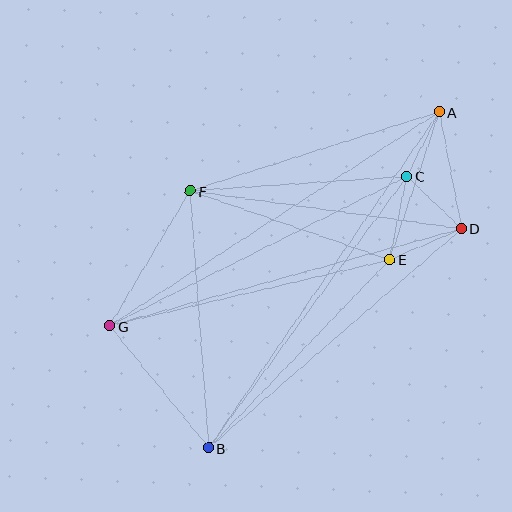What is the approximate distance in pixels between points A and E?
The distance between A and E is approximately 156 pixels.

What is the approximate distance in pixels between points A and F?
The distance between A and F is approximately 261 pixels.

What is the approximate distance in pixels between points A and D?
The distance between A and D is approximately 119 pixels.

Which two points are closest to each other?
Points A and C are closest to each other.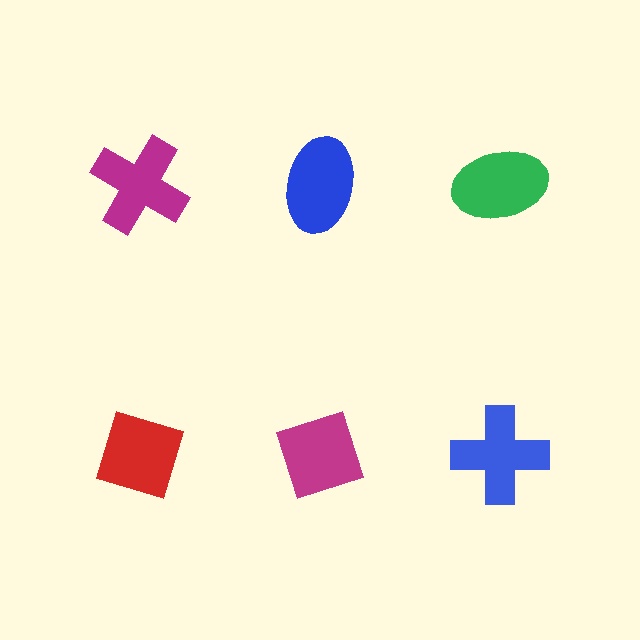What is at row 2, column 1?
A red diamond.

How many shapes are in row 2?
3 shapes.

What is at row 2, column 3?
A blue cross.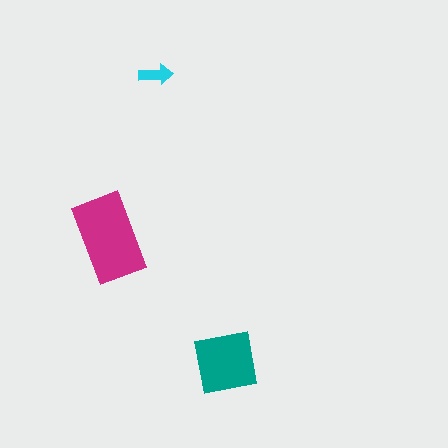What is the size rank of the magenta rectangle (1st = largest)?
1st.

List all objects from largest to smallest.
The magenta rectangle, the teal square, the cyan arrow.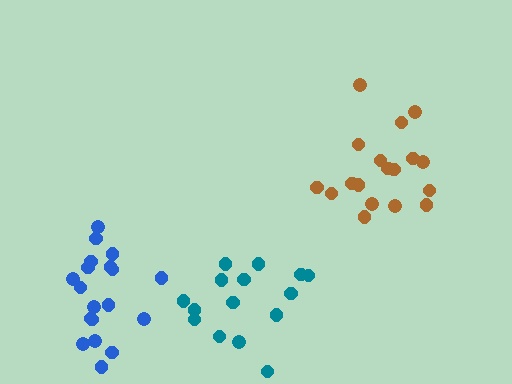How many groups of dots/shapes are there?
There are 3 groups.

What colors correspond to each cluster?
The clusters are colored: blue, brown, teal.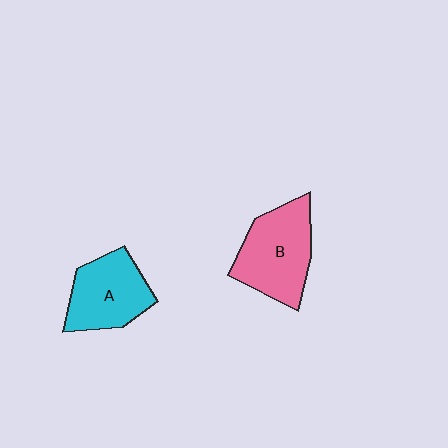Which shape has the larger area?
Shape B (pink).